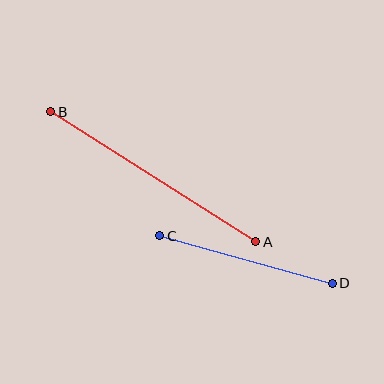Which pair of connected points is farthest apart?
Points A and B are farthest apart.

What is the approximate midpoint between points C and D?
The midpoint is at approximately (246, 259) pixels.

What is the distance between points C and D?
The distance is approximately 179 pixels.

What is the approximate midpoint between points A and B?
The midpoint is at approximately (153, 177) pixels.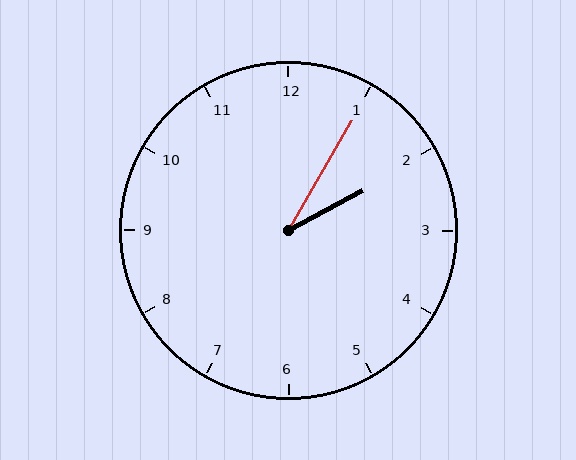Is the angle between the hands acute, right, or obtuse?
It is acute.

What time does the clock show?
2:05.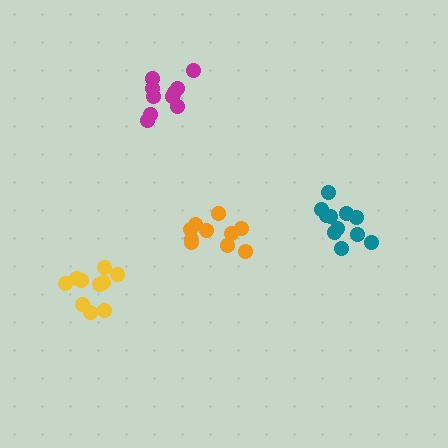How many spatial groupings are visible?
There are 4 spatial groupings.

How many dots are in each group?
Group 1: 10 dots, Group 2: 10 dots, Group 3: 12 dots, Group 4: 10 dots (42 total).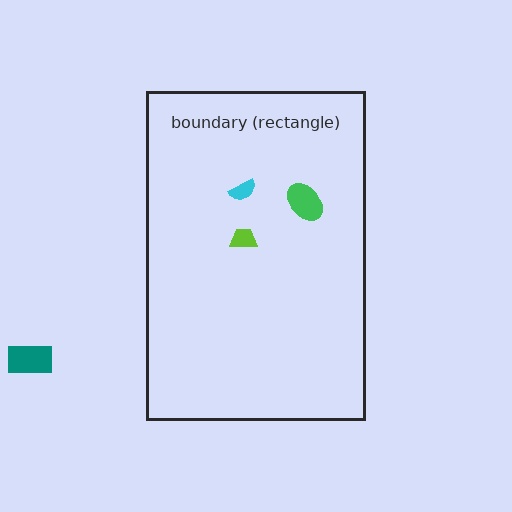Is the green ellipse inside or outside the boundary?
Inside.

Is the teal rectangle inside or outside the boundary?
Outside.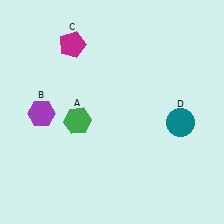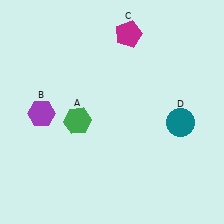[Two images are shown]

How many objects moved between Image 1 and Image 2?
1 object moved between the two images.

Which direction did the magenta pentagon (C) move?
The magenta pentagon (C) moved right.